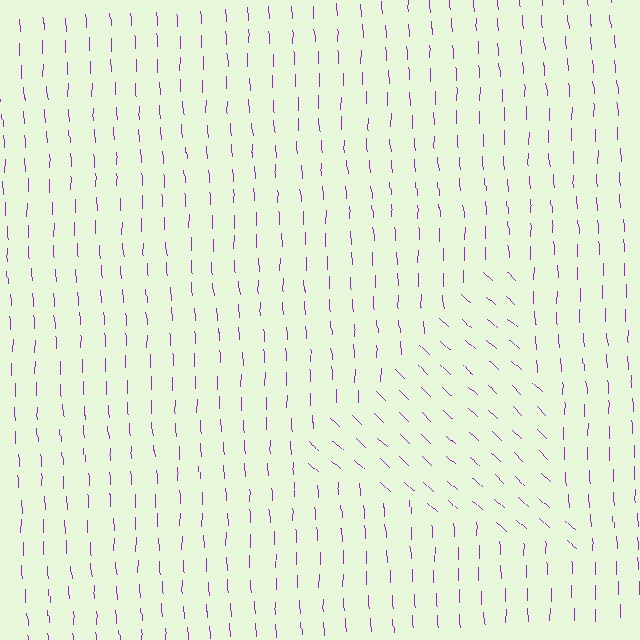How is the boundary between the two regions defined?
The boundary is defined purely by a change in line orientation (approximately 45 degrees difference). All lines are the same color and thickness.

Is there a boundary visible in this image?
Yes, there is a texture boundary formed by a change in line orientation.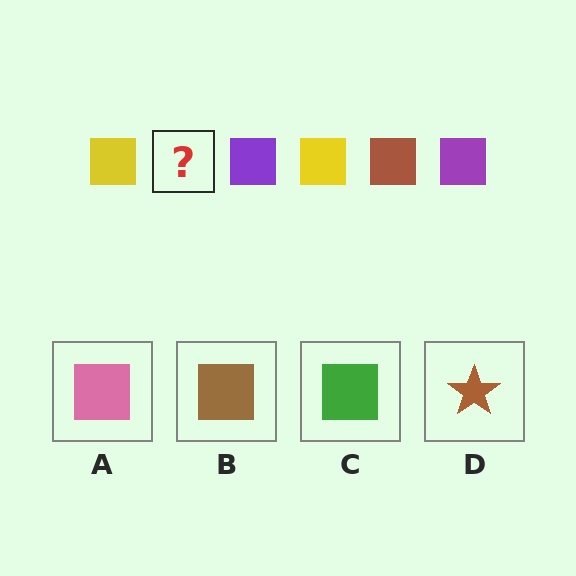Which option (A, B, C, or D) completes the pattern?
B.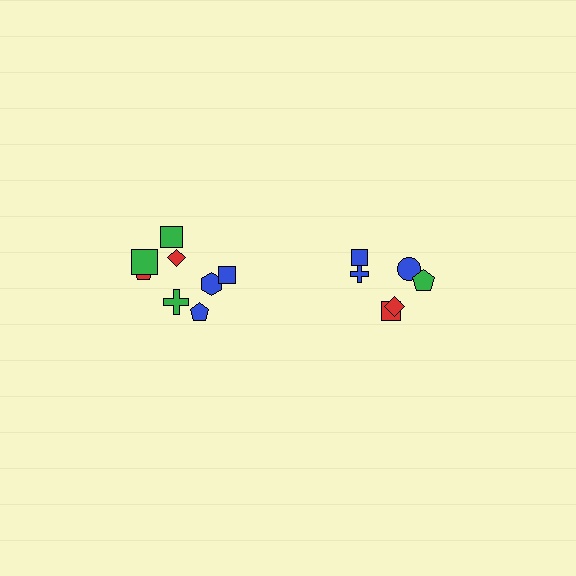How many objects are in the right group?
There are 6 objects.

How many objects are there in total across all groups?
There are 14 objects.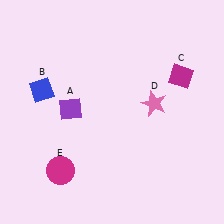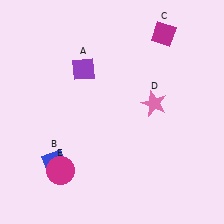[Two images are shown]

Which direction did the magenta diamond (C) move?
The magenta diamond (C) moved up.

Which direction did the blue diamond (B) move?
The blue diamond (B) moved down.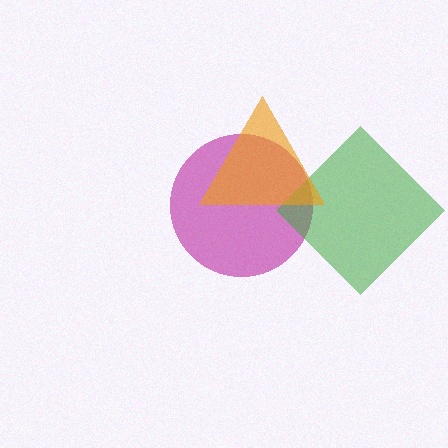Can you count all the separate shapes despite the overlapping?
Yes, there are 3 separate shapes.